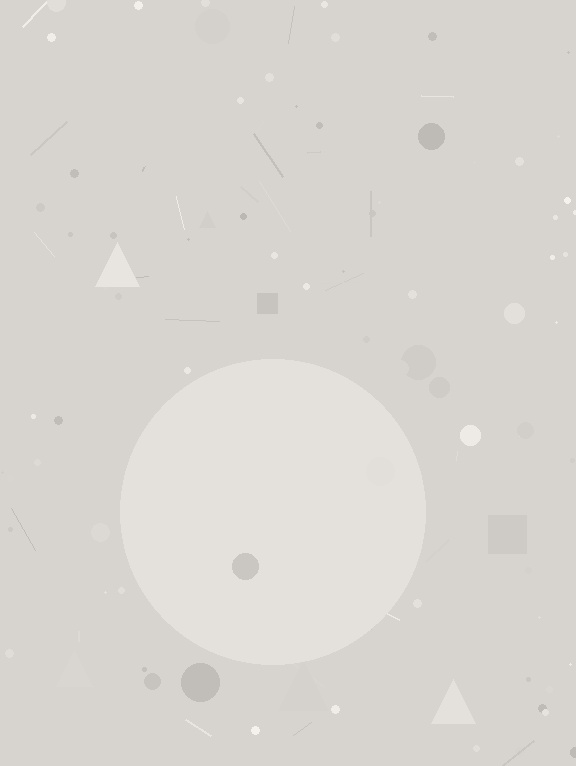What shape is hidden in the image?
A circle is hidden in the image.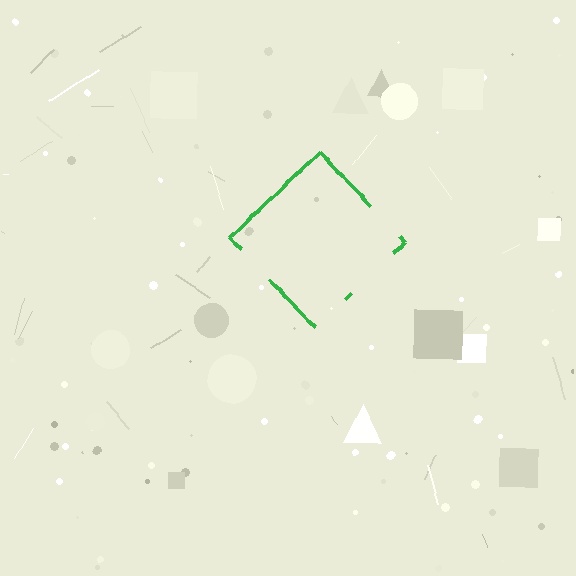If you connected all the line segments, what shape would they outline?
They would outline a diamond.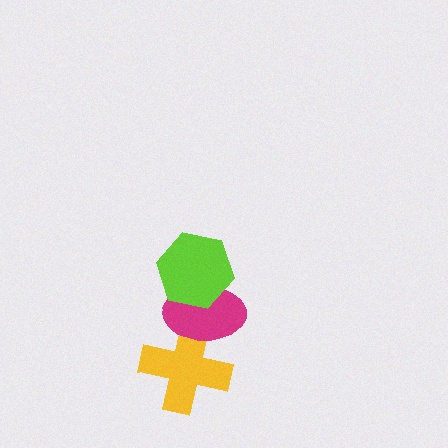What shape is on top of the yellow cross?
The magenta ellipse is on top of the yellow cross.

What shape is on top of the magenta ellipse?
The lime hexagon is on top of the magenta ellipse.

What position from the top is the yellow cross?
The yellow cross is 3rd from the top.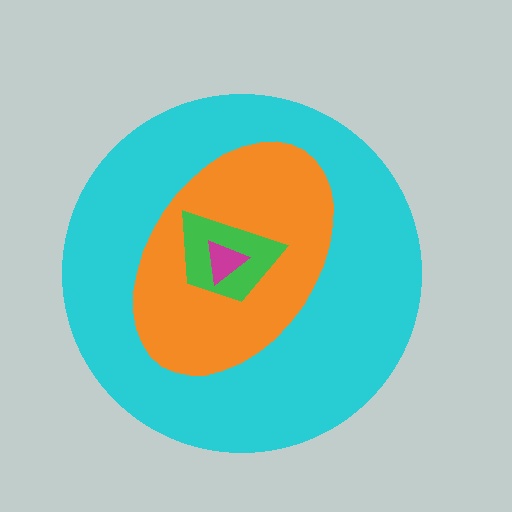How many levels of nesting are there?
4.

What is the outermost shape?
The cyan circle.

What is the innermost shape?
The magenta triangle.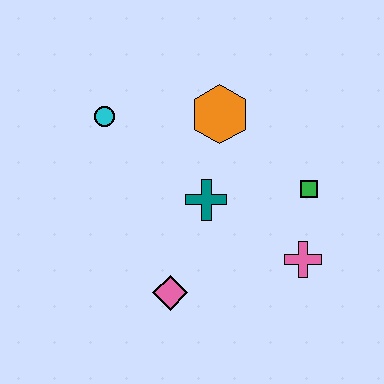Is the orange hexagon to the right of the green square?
No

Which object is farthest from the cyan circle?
The pink cross is farthest from the cyan circle.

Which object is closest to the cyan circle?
The orange hexagon is closest to the cyan circle.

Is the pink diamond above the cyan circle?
No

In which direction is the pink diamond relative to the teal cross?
The pink diamond is below the teal cross.